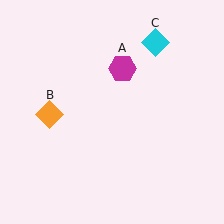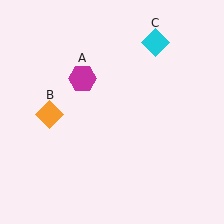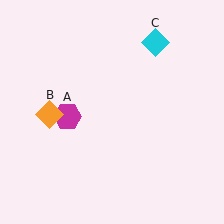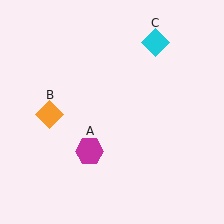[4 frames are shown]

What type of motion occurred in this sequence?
The magenta hexagon (object A) rotated counterclockwise around the center of the scene.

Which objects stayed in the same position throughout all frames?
Orange diamond (object B) and cyan diamond (object C) remained stationary.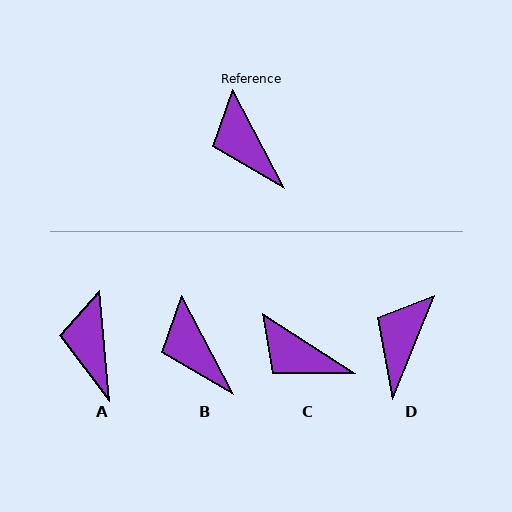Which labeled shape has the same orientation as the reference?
B.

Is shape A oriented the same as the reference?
No, it is off by about 23 degrees.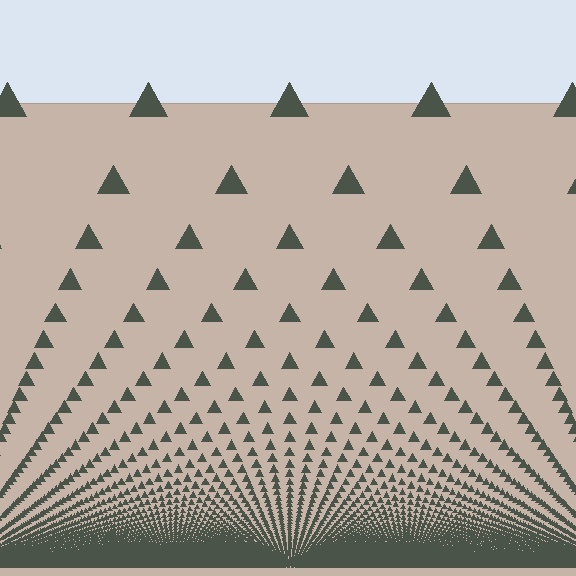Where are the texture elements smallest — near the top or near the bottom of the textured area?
Near the bottom.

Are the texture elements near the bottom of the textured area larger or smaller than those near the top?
Smaller. The gradient is inverted — elements near the bottom are smaller and denser.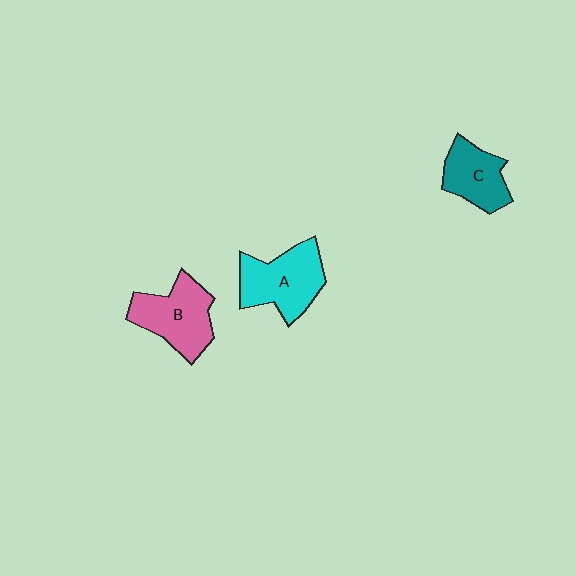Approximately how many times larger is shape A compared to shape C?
Approximately 1.4 times.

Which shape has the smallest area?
Shape C (teal).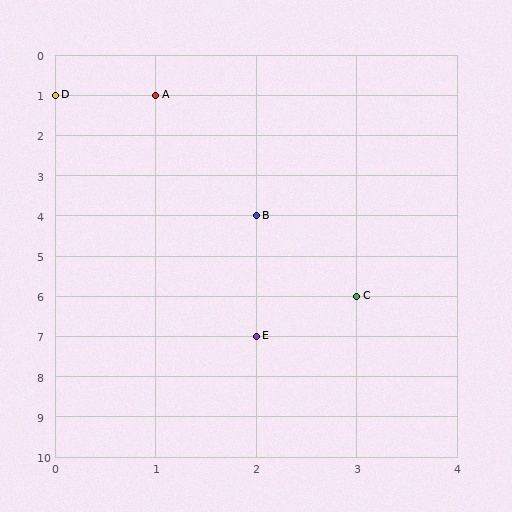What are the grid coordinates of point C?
Point C is at grid coordinates (3, 6).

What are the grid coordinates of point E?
Point E is at grid coordinates (2, 7).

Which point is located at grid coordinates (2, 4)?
Point B is at (2, 4).